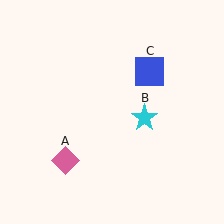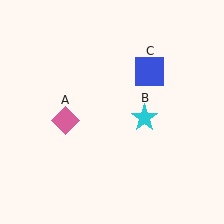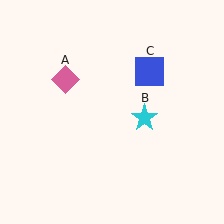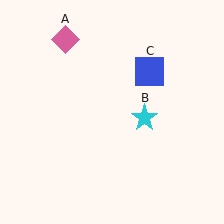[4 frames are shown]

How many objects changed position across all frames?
1 object changed position: pink diamond (object A).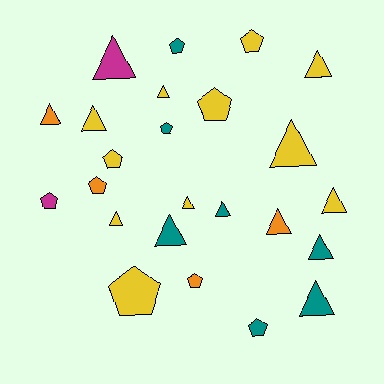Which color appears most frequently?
Yellow, with 11 objects.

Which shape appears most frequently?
Triangle, with 14 objects.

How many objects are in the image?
There are 24 objects.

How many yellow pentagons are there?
There are 4 yellow pentagons.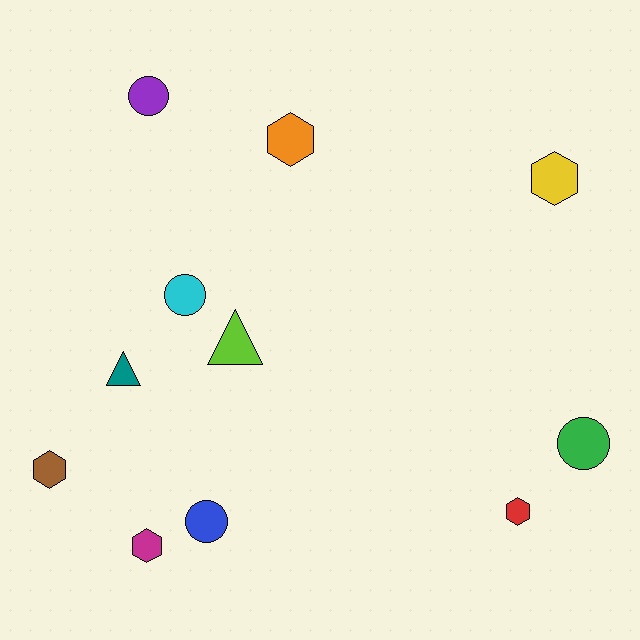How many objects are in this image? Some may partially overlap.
There are 11 objects.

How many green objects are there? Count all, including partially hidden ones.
There is 1 green object.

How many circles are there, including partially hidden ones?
There are 4 circles.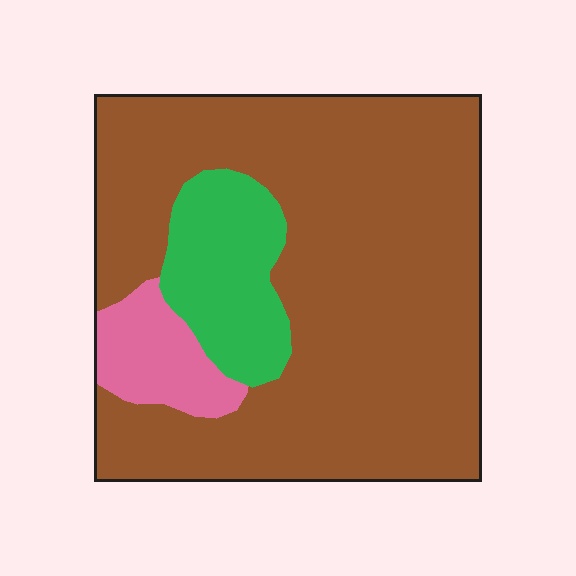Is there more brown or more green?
Brown.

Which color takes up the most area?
Brown, at roughly 80%.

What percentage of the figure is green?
Green covers 14% of the figure.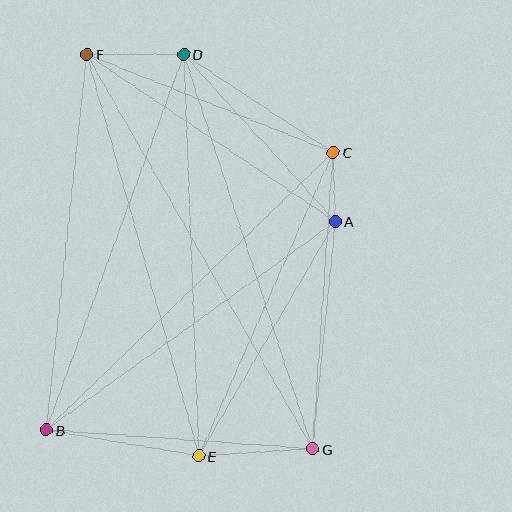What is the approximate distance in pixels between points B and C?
The distance between B and C is approximately 399 pixels.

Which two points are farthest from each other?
Points F and G are farthest from each other.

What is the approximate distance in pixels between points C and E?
The distance between C and E is approximately 332 pixels.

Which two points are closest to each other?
Points A and C are closest to each other.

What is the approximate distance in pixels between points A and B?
The distance between A and B is approximately 357 pixels.